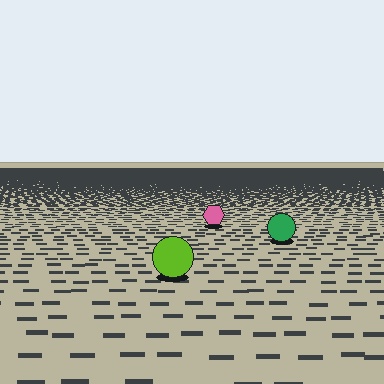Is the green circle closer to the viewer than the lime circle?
No. The lime circle is closer — you can tell from the texture gradient: the ground texture is coarser near it.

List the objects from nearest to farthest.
From nearest to farthest: the lime circle, the green circle, the pink hexagon.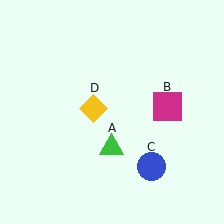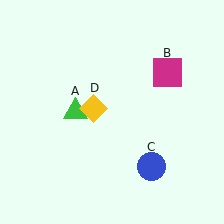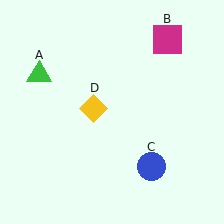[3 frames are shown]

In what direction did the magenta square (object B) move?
The magenta square (object B) moved up.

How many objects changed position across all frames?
2 objects changed position: green triangle (object A), magenta square (object B).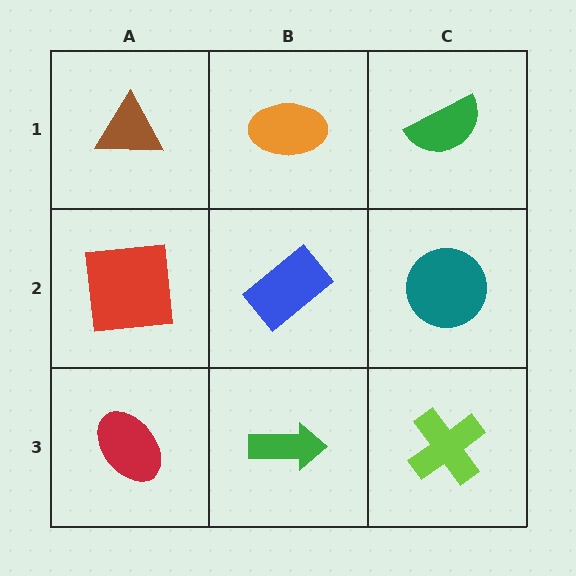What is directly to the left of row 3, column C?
A green arrow.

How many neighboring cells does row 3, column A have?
2.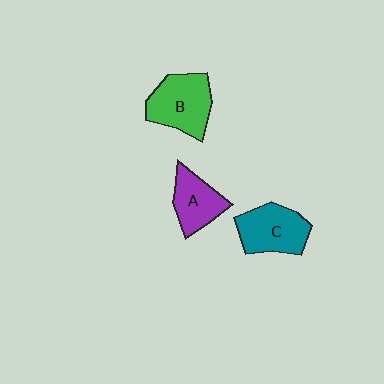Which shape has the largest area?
Shape B (green).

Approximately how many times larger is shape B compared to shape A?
Approximately 1.4 times.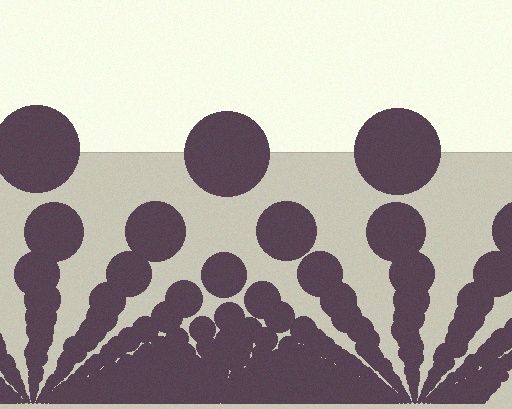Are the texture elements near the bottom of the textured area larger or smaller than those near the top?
Smaller. The gradient is inverted — elements near the bottom are smaller and denser.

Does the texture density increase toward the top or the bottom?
Density increases toward the bottom.